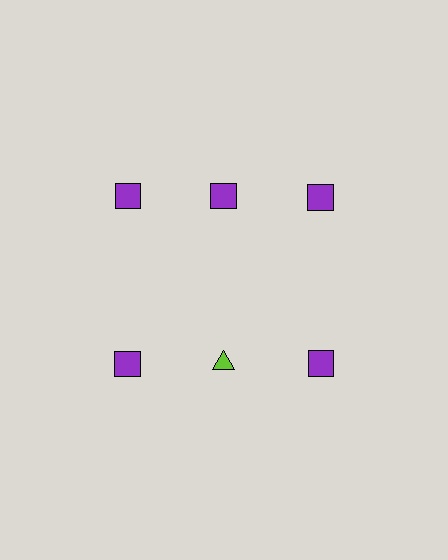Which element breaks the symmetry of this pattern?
The lime triangle in the second row, second from left column breaks the symmetry. All other shapes are purple squares.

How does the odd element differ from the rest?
It differs in both color (lime instead of purple) and shape (triangle instead of square).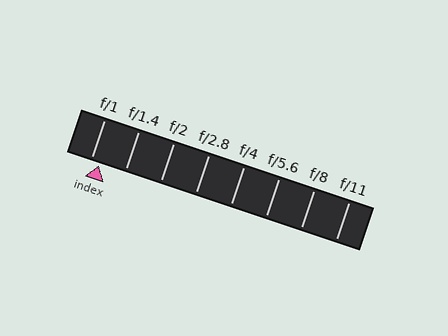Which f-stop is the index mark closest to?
The index mark is closest to f/1.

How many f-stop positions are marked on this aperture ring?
There are 8 f-stop positions marked.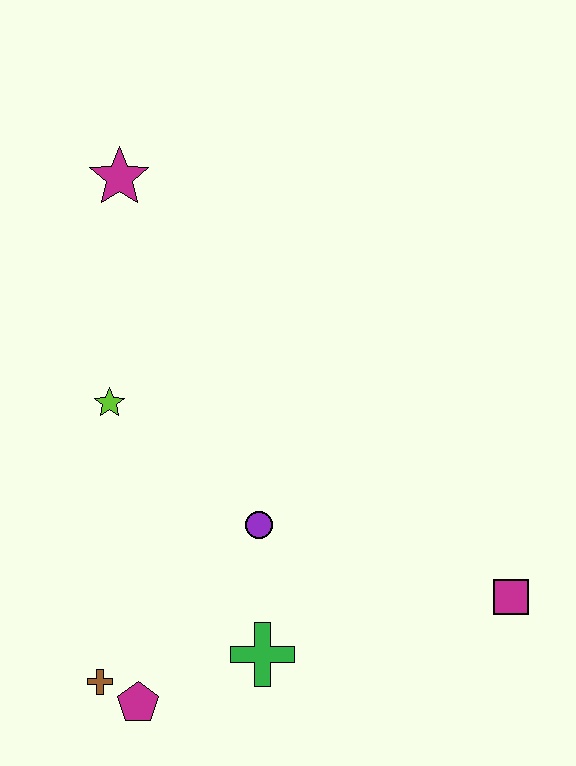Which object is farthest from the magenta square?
The magenta star is farthest from the magenta square.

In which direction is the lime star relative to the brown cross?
The lime star is above the brown cross.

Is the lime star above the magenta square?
Yes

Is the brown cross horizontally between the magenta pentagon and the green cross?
No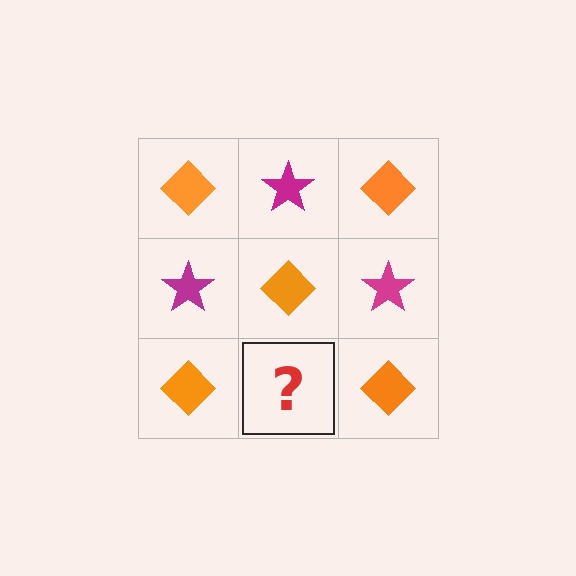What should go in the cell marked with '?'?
The missing cell should contain a magenta star.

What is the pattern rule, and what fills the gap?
The rule is that it alternates orange diamond and magenta star in a checkerboard pattern. The gap should be filled with a magenta star.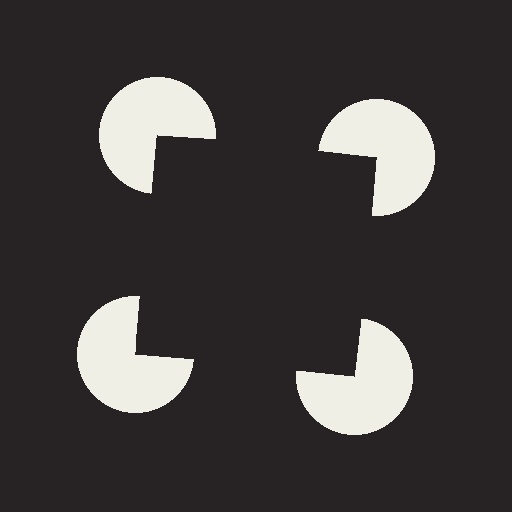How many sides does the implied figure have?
4 sides.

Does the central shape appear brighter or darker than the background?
It typically appears slightly darker than the background, even though no actual brightness change is drawn.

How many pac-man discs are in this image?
There are 4 — one at each vertex of the illusory square.